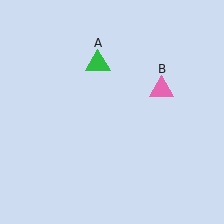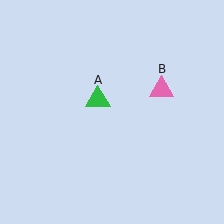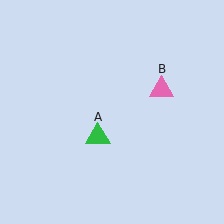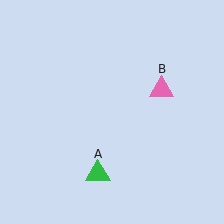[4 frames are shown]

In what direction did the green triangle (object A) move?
The green triangle (object A) moved down.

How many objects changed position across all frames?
1 object changed position: green triangle (object A).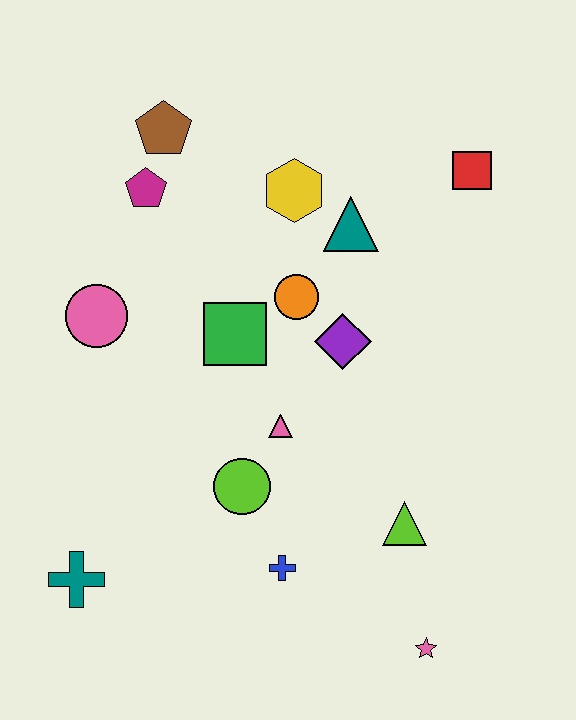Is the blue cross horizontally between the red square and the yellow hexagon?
No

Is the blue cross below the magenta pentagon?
Yes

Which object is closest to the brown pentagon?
The magenta pentagon is closest to the brown pentagon.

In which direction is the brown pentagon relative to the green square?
The brown pentagon is above the green square.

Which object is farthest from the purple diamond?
The teal cross is farthest from the purple diamond.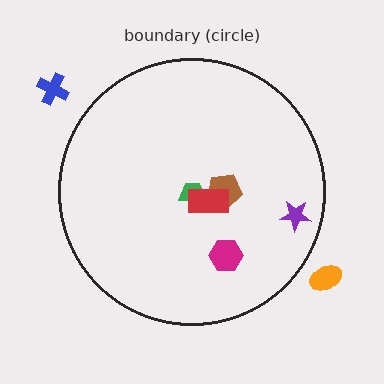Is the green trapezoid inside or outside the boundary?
Inside.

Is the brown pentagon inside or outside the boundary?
Inside.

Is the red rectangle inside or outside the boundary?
Inside.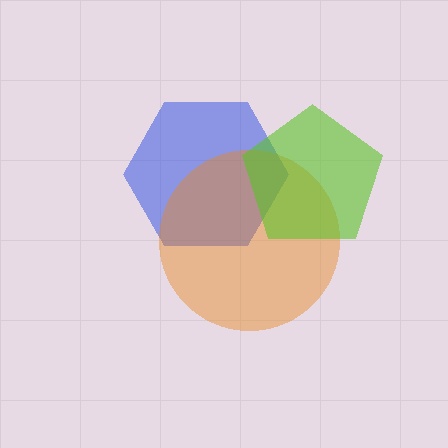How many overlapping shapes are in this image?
There are 3 overlapping shapes in the image.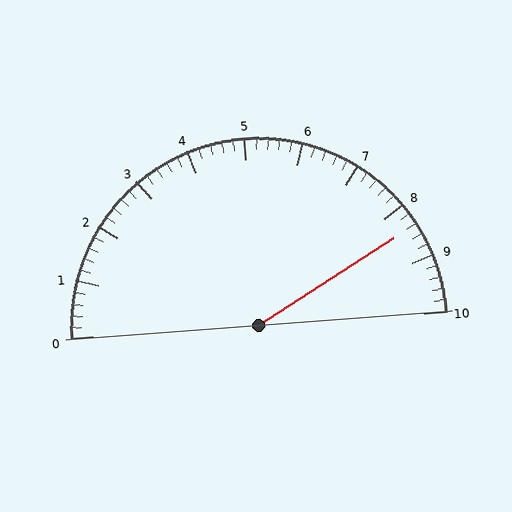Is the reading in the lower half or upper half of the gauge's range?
The reading is in the upper half of the range (0 to 10).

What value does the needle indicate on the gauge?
The needle indicates approximately 8.4.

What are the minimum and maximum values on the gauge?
The gauge ranges from 0 to 10.